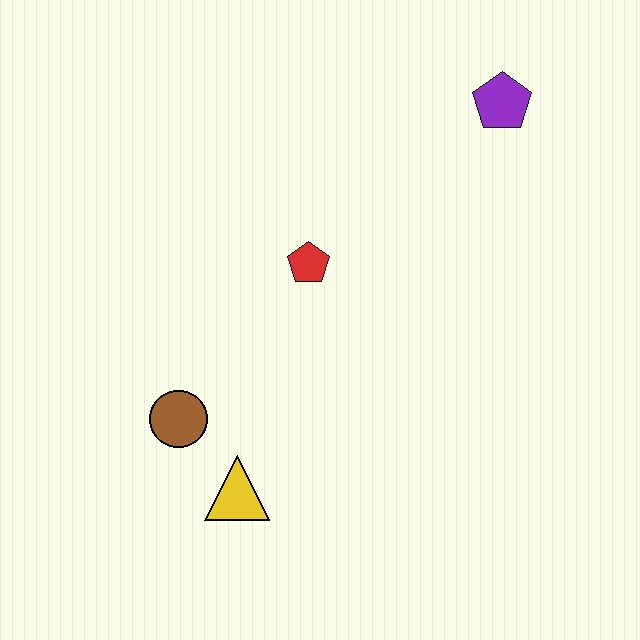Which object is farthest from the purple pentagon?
The yellow triangle is farthest from the purple pentagon.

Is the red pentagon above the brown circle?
Yes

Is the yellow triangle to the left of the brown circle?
No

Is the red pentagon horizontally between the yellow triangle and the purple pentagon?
Yes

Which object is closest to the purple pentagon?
The red pentagon is closest to the purple pentagon.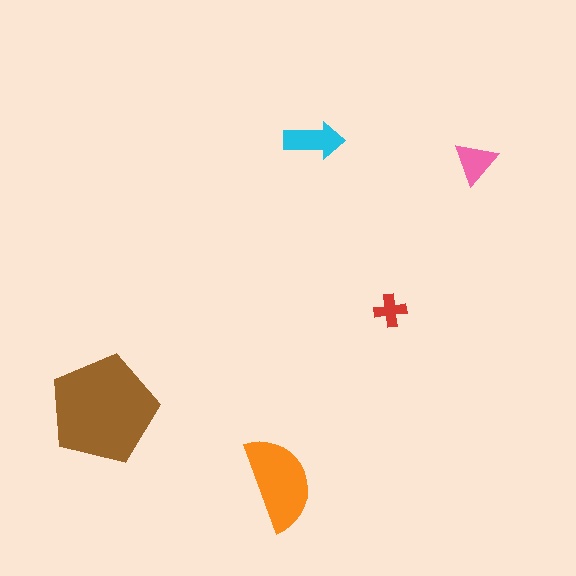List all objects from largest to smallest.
The brown pentagon, the orange semicircle, the cyan arrow, the pink triangle, the red cross.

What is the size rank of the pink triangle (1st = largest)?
4th.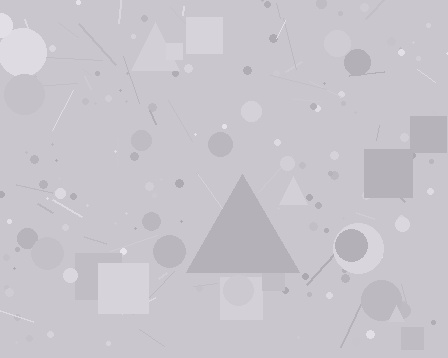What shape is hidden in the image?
A triangle is hidden in the image.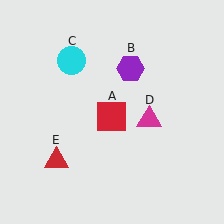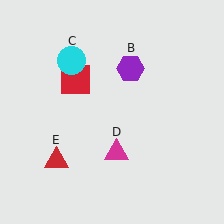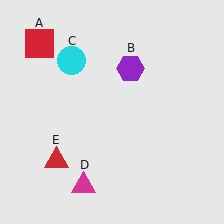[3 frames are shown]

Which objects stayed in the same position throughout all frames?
Purple hexagon (object B) and cyan circle (object C) and red triangle (object E) remained stationary.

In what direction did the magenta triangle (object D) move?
The magenta triangle (object D) moved down and to the left.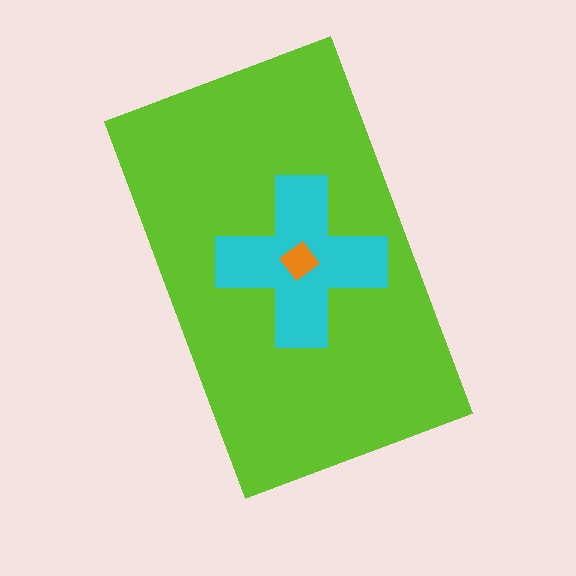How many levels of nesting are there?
3.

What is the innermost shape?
The orange diamond.